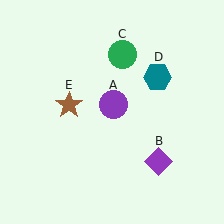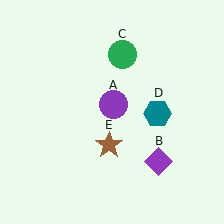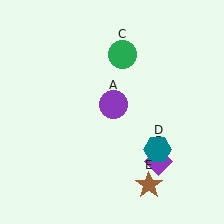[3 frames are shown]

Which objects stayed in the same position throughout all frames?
Purple circle (object A) and purple diamond (object B) and green circle (object C) remained stationary.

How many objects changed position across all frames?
2 objects changed position: teal hexagon (object D), brown star (object E).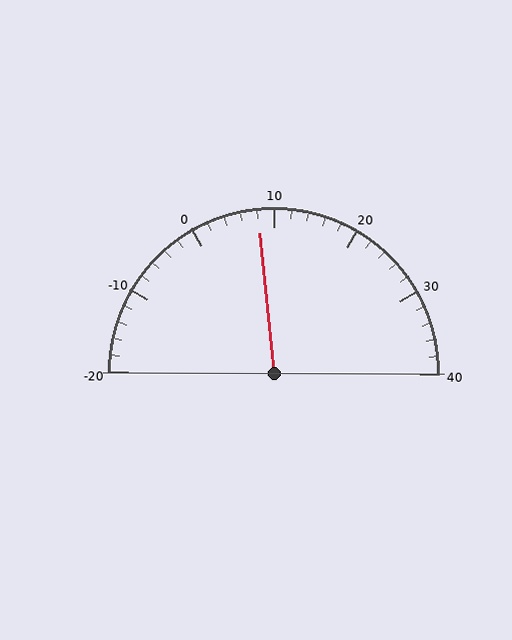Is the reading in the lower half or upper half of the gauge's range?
The reading is in the lower half of the range (-20 to 40).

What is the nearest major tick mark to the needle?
The nearest major tick mark is 10.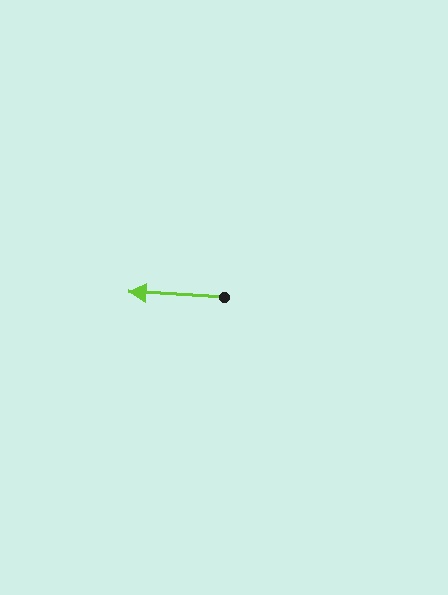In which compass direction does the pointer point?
West.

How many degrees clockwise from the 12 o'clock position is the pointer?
Approximately 273 degrees.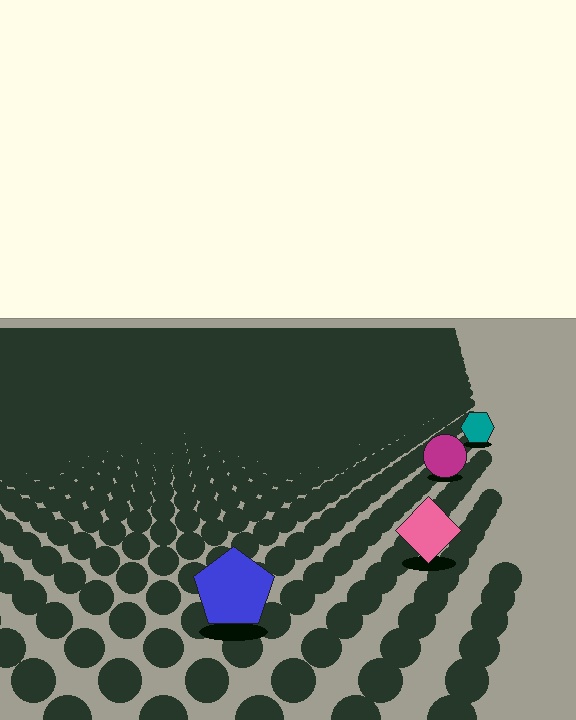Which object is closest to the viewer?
The blue pentagon is closest. The texture marks near it are larger and more spread out.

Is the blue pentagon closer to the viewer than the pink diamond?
Yes. The blue pentagon is closer — you can tell from the texture gradient: the ground texture is coarser near it.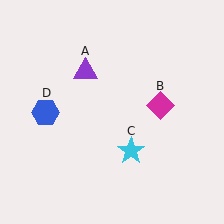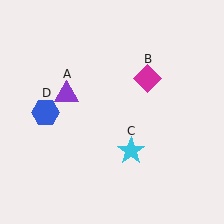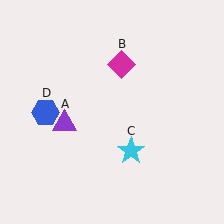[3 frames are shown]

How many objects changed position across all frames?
2 objects changed position: purple triangle (object A), magenta diamond (object B).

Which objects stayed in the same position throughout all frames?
Cyan star (object C) and blue hexagon (object D) remained stationary.